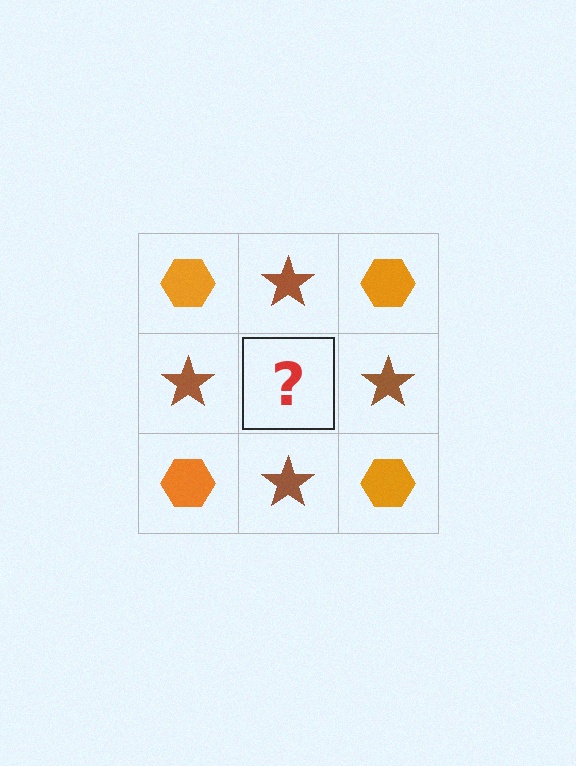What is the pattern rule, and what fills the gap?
The rule is that it alternates orange hexagon and brown star in a checkerboard pattern. The gap should be filled with an orange hexagon.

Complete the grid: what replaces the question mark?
The question mark should be replaced with an orange hexagon.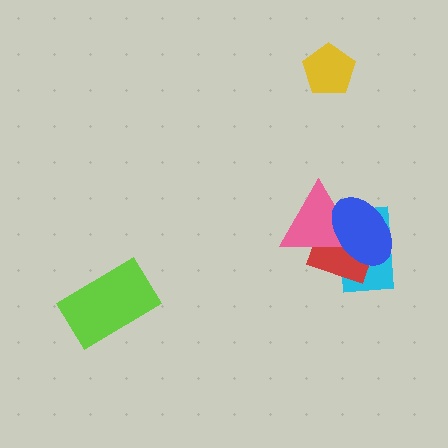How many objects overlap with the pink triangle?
3 objects overlap with the pink triangle.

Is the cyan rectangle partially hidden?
Yes, it is partially covered by another shape.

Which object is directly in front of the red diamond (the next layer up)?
The pink triangle is directly in front of the red diamond.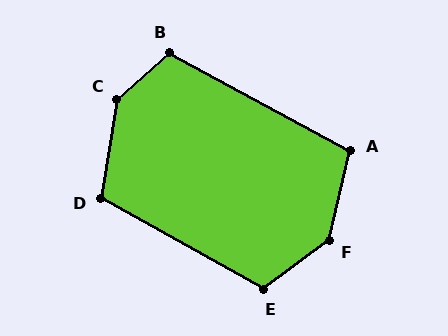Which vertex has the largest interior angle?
C, at approximately 141 degrees.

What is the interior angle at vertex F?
Approximately 140 degrees (obtuse).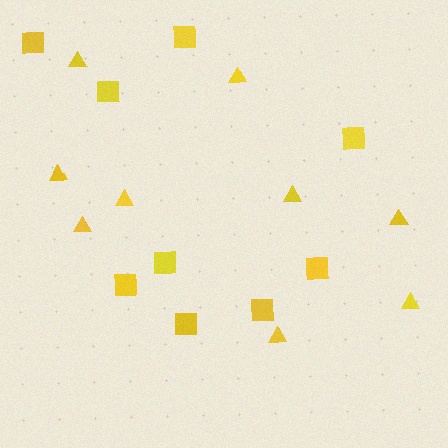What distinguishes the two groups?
There are 2 groups: one group of triangles (9) and one group of squares (9).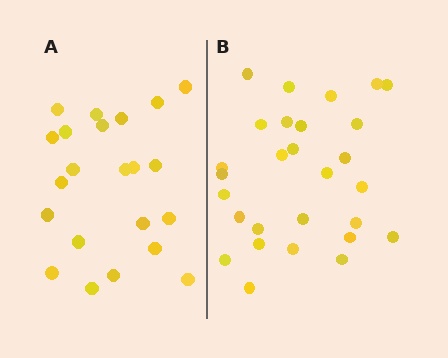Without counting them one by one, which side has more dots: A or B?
Region B (the right region) has more dots.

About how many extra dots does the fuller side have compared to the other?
Region B has about 6 more dots than region A.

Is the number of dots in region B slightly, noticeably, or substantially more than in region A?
Region B has noticeably more, but not dramatically so. The ratio is roughly 1.3 to 1.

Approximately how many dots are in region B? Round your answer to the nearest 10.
About 30 dots. (The exact count is 28, which rounds to 30.)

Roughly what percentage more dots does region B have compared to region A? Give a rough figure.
About 25% more.